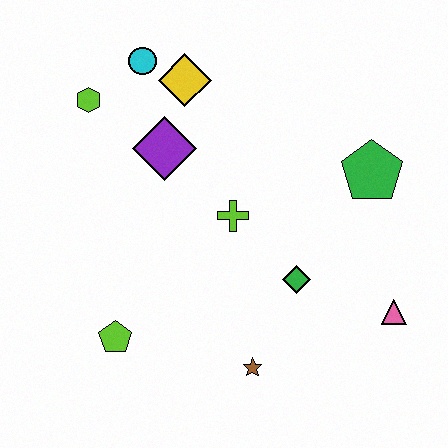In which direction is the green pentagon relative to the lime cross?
The green pentagon is to the right of the lime cross.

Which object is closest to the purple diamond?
The yellow diamond is closest to the purple diamond.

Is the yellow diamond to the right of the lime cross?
No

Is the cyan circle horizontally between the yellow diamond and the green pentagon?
No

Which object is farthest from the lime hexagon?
The pink triangle is farthest from the lime hexagon.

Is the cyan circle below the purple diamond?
No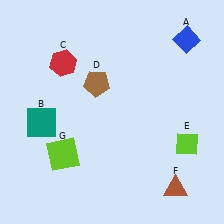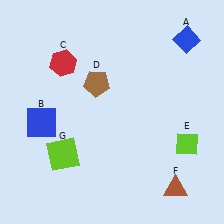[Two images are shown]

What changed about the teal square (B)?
In Image 1, B is teal. In Image 2, it changed to blue.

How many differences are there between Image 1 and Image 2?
There is 1 difference between the two images.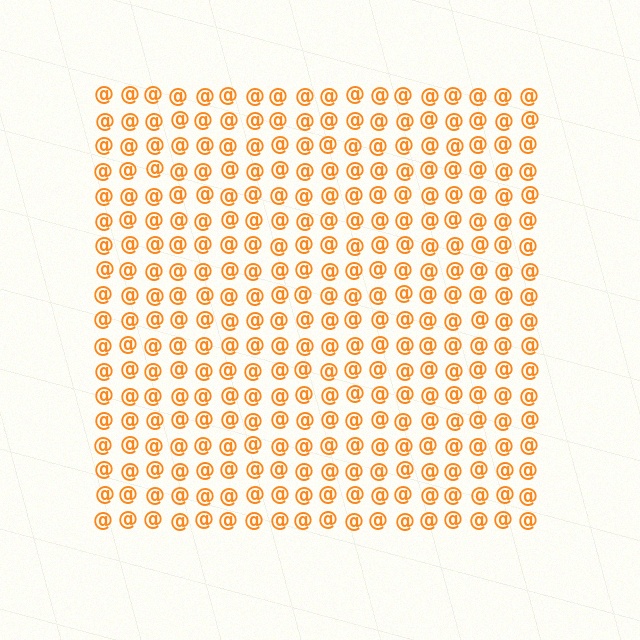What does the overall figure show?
The overall figure shows a square.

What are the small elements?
The small elements are at signs.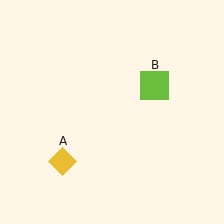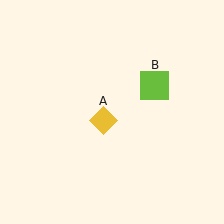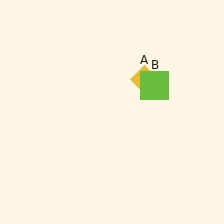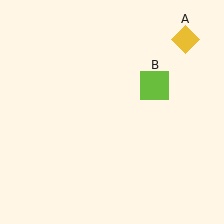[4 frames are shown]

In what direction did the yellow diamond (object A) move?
The yellow diamond (object A) moved up and to the right.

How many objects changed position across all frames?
1 object changed position: yellow diamond (object A).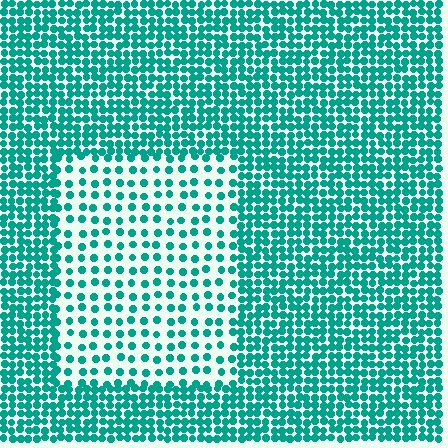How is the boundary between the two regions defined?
The boundary is defined by a change in element density (approximately 2.4x ratio). All elements are the same color, size, and shape.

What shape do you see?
I see a rectangle.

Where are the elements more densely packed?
The elements are more densely packed outside the rectangle boundary.